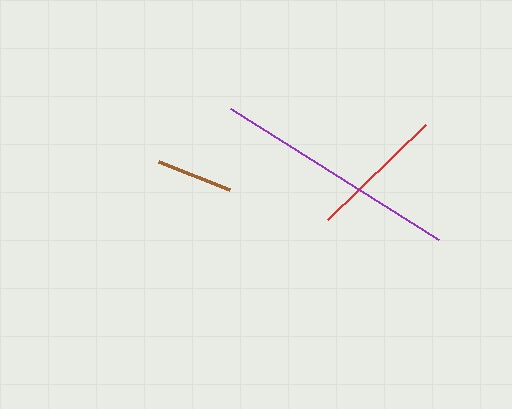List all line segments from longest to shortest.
From longest to shortest: purple, red, brown.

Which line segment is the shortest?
The brown line is the shortest at approximately 77 pixels.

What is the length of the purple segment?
The purple segment is approximately 247 pixels long.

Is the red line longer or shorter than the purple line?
The purple line is longer than the red line.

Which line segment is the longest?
The purple line is the longest at approximately 247 pixels.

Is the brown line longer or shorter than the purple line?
The purple line is longer than the brown line.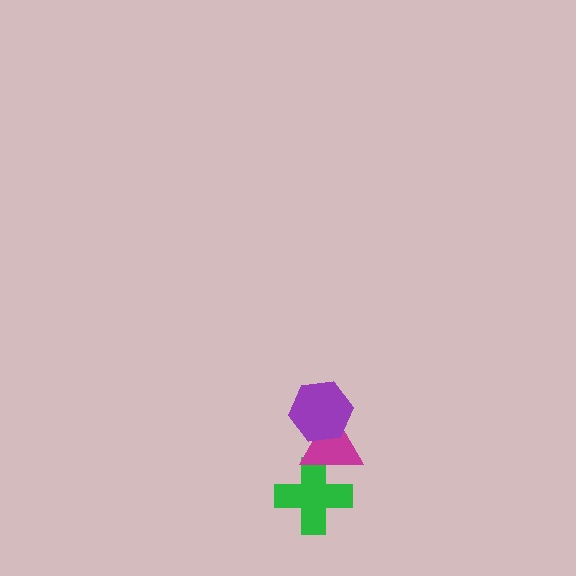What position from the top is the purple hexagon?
The purple hexagon is 1st from the top.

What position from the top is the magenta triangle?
The magenta triangle is 2nd from the top.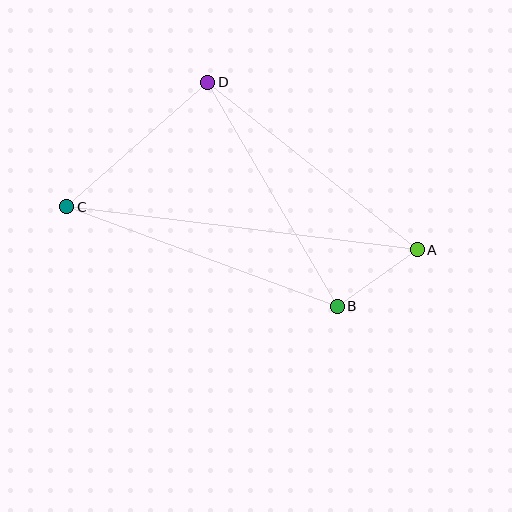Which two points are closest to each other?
Points A and B are closest to each other.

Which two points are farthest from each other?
Points A and C are farthest from each other.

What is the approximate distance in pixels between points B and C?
The distance between B and C is approximately 288 pixels.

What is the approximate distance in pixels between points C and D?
The distance between C and D is approximately 188 pixels.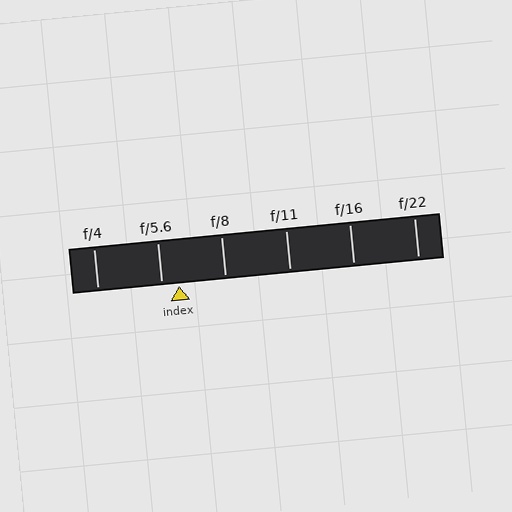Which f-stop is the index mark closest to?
The index mark is closest to f/5.6.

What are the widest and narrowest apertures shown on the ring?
The widest aperture shown is f/4 and the narrowest is f/22.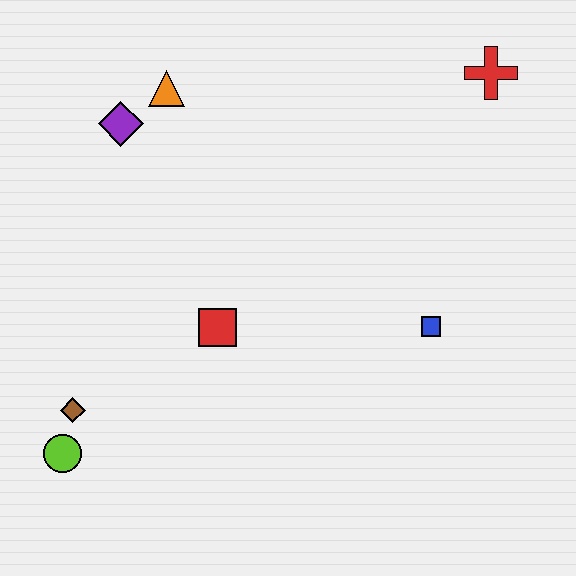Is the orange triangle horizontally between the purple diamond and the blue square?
Yes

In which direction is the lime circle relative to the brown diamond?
The lime circle is below the brown diamond.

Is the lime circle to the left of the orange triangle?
Yes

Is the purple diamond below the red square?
No